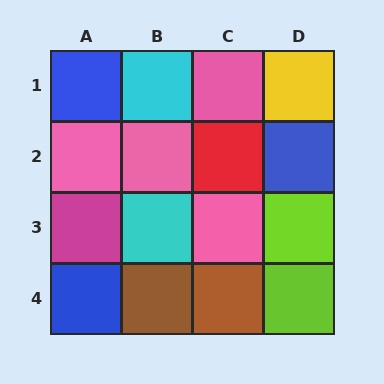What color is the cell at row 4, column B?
Brown.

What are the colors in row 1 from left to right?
Blue, cyan, pink, yellow.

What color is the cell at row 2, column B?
Pink.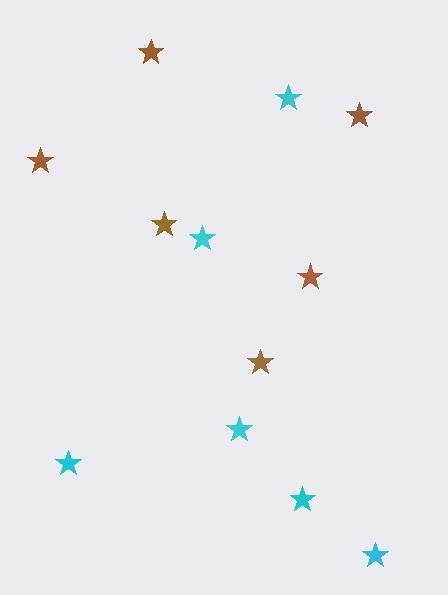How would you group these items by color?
There are 2 groups: one group of brown stars (6) and one group of cyan stars (6).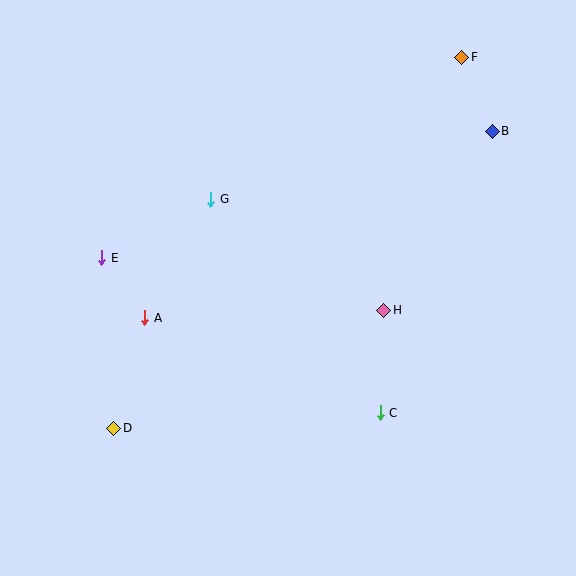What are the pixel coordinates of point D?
Point D is at (114, 428).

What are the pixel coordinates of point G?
Point G is at (211, 199).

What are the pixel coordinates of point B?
Point B is at (492, 131).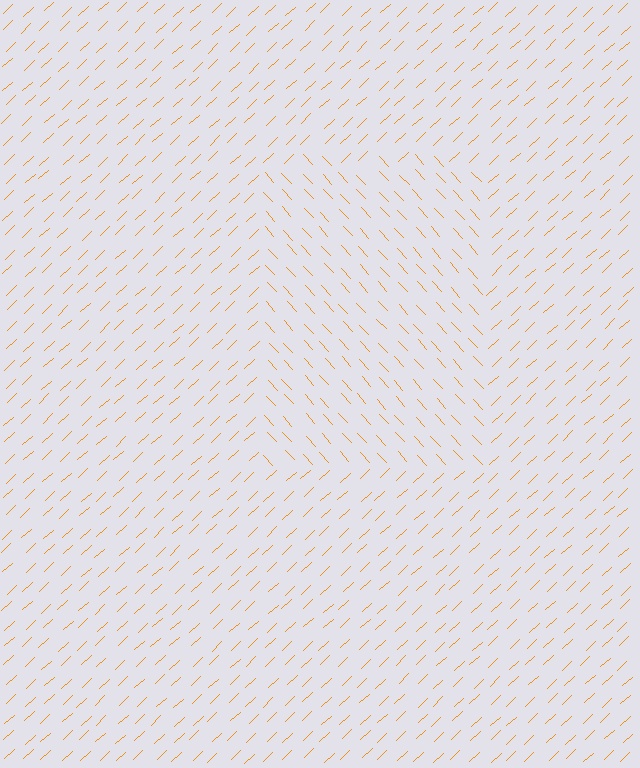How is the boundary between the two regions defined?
The boundary is defined purely by a change in line orientation (approximately 90 degrees difference). All lines are the same color and thickness.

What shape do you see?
I see a rectangle.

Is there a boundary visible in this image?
Yes, there is a texture boundary formed by a change in line orientation.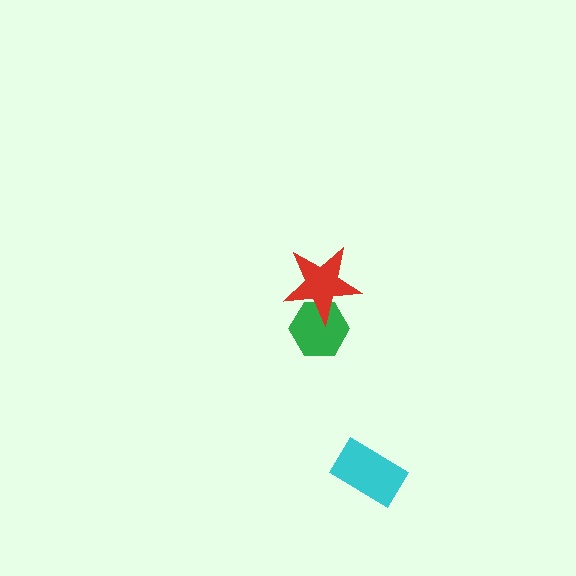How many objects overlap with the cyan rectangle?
0 objects overlap with the cyan rectangle.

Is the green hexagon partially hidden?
Yes, it is partially covered by another shape.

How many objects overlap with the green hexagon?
1 object overlaps with the green hexagon.